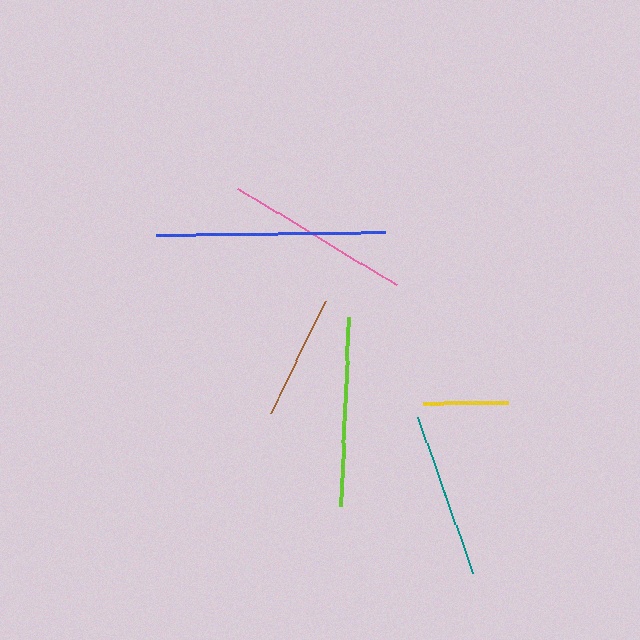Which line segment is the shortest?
The yellow line is the shortest at approximately 85 pixels.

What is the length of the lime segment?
The lime segment is approximately 189 pixels long.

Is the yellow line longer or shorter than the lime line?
The lime line is longer than the yellow line.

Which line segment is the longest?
The blue line is the longest at approximately 229 pixels.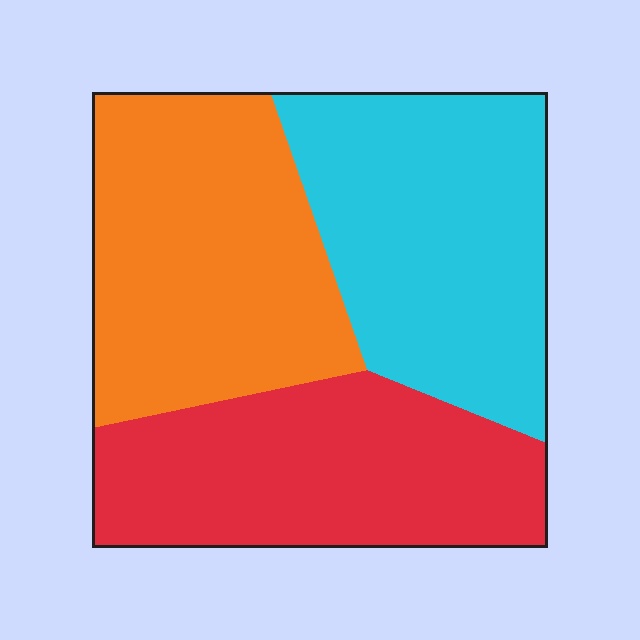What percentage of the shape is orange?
Orange takes up about one third (1/3) of the shape.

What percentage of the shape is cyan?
Cyan covers 34% of the shape.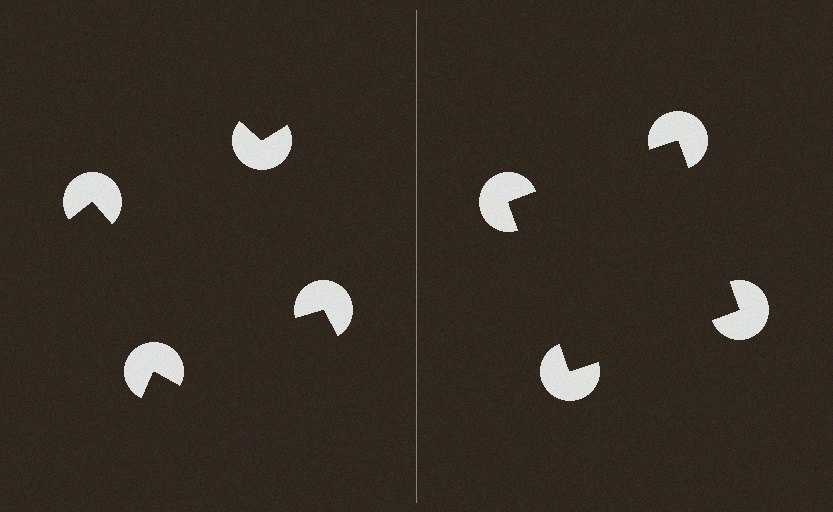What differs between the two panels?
The pac-man discs are positioned identically on both sides; only the wedge orientations differ. On the right they align to a square; on the left they are misaligned.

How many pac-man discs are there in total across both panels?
8 — 4 on each side.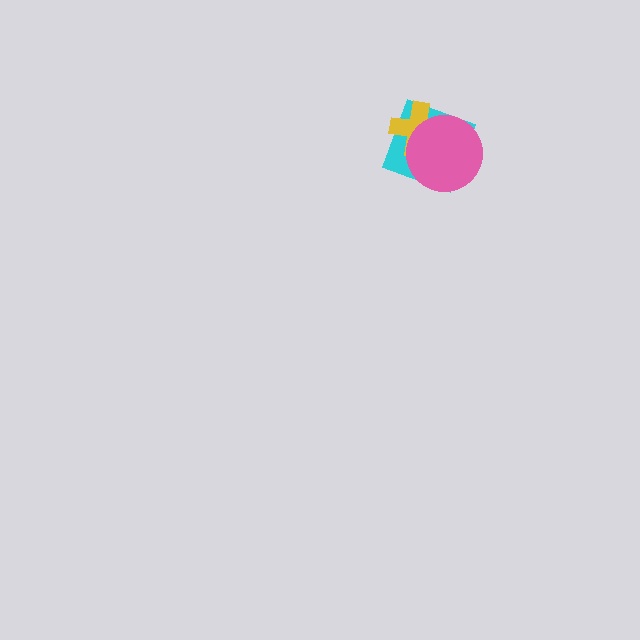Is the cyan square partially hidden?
Yes, it is partially covered by another shape.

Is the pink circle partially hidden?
No, no other shape covers it.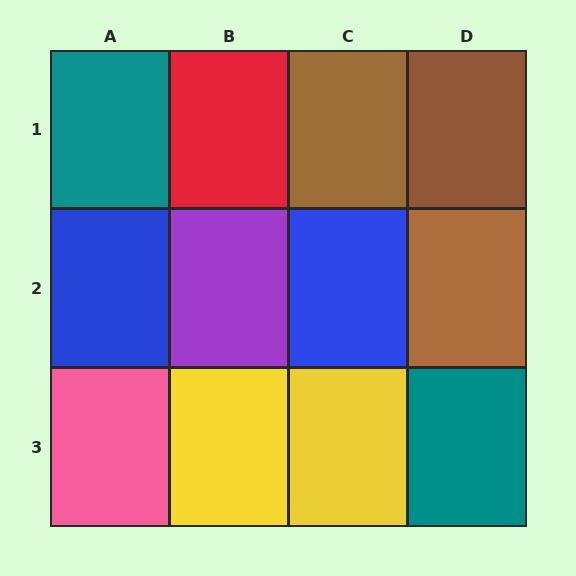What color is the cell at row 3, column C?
Yellow.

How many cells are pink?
1 cell is pink.